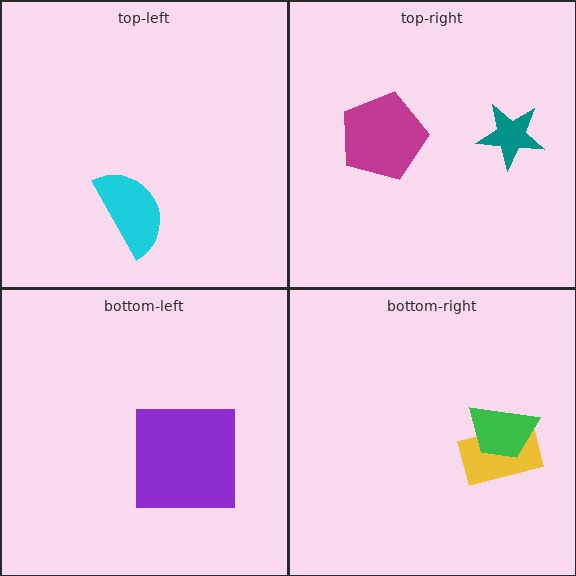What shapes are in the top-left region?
The cyan semicircle.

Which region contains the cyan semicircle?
The top-left region.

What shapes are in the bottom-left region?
The purple square.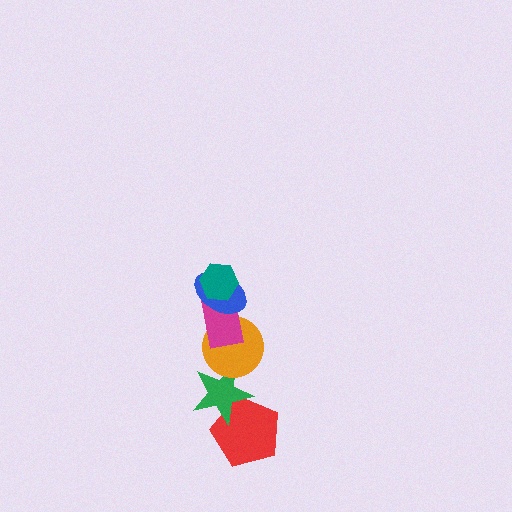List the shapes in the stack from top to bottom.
From top to bottom: the teal hexagon, the blue ellipse, the magenta rectangle, the orange circle, the green star, the red pentagon.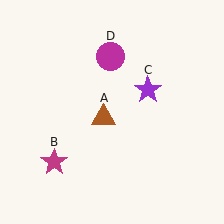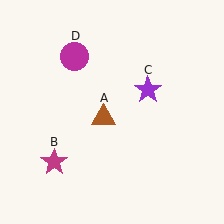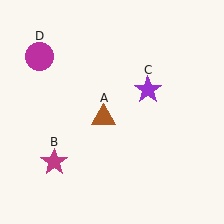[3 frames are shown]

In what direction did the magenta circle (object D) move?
The magenta circle (object D) moved left.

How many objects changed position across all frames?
1 object changed position: magenta circle (object D).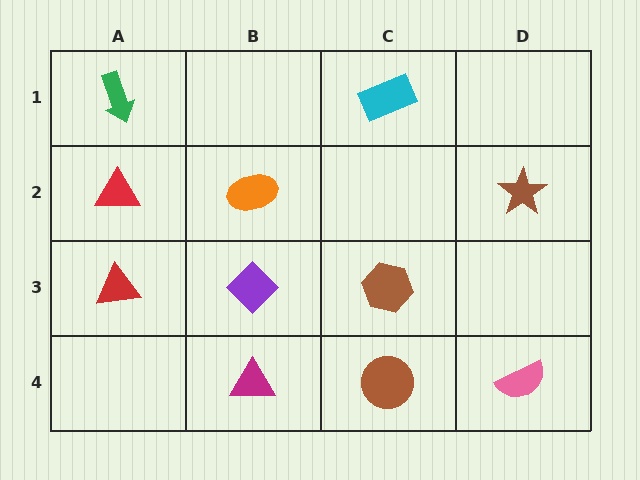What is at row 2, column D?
A brown star.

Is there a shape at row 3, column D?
No, that cell is empty.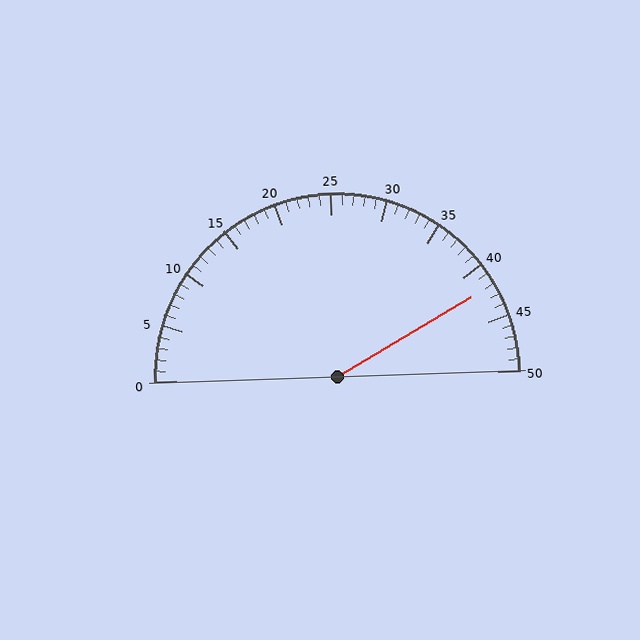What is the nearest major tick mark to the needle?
The nearest major tick mark is 40.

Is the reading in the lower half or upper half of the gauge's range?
The reading is in the upper half of the range (0 to 50).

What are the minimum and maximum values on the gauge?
The gauge ranges from 0 to 50.